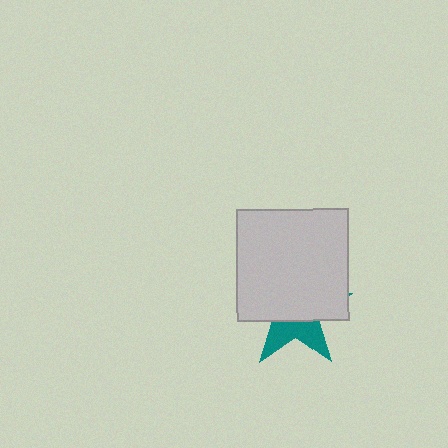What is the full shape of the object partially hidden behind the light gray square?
The partially hidden object is a teal star.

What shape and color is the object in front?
The object in front is a light gray square.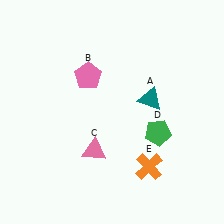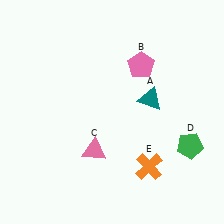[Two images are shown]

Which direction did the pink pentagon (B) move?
The pink pentagon (B) moved right.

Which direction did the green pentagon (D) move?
The green pentagon (D) moved right.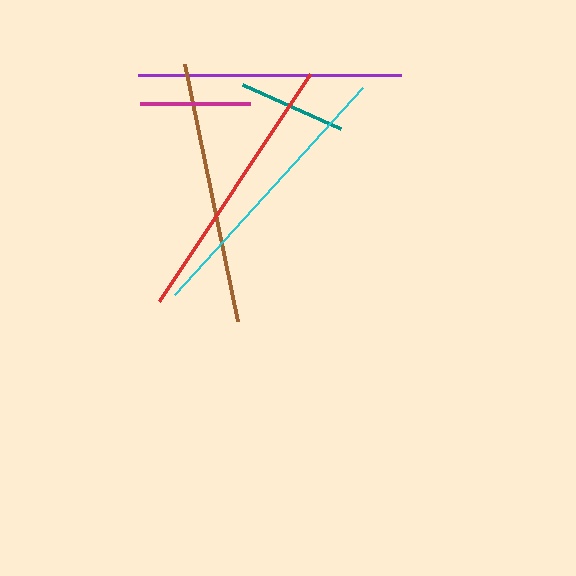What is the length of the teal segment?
The teal segment is approximately 107 pixels long.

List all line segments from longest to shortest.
From longest to shortest: cyan, red, purple, brown, magenta, teal.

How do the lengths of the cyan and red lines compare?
The cyan and red lines are approximately the same length.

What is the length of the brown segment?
The brown segment is approximately 262 pixels long.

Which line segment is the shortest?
The teal line is the shortest at approximately 107 pixels.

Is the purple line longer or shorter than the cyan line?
The cyan line is longer than the purple line.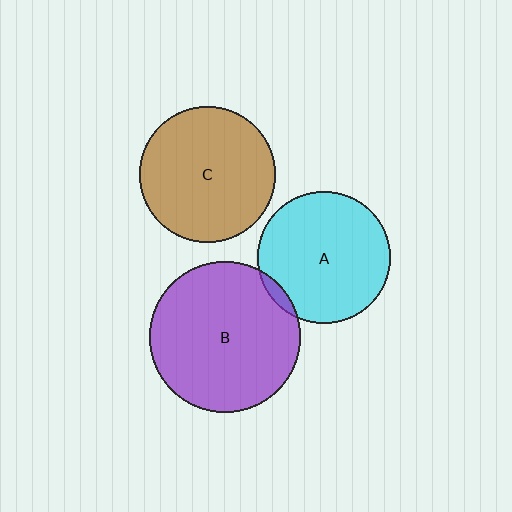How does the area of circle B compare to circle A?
Approximately 1.3 times.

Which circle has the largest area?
Circle B (purple).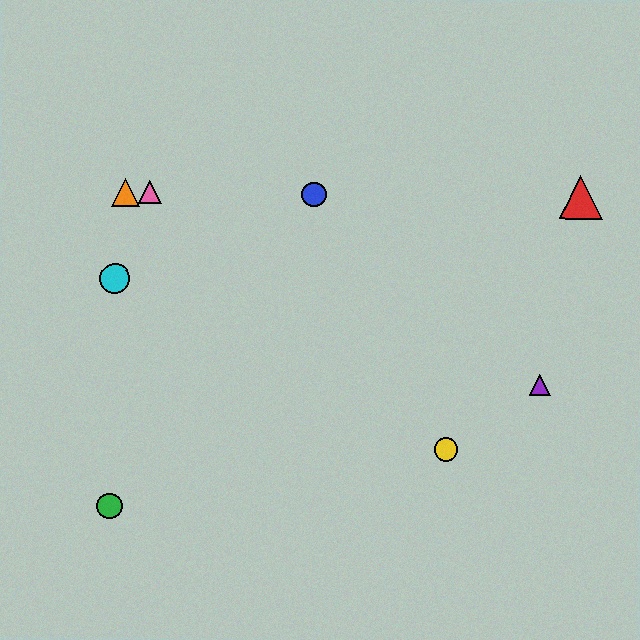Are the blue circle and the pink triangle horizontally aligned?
Yes, both are at y≈194.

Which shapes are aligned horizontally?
The red triangle, the blue circle, the orange triangle, the pink triangle are aligned horizontally.